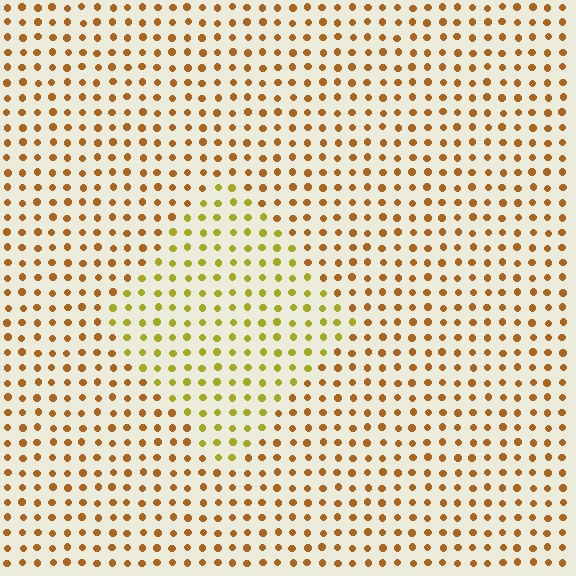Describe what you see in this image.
The image is filled with small brown elements in a uniform arrangement. A diamond-shaped region is visible where the elements are tinted to a slightly different hue, forming a subtle color boundary.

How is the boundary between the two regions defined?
The boundary is defined purely by a slight shift in hue (about 32 degrees). Spacing, size, and orientation are identical on both sides.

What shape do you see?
I see a diamond.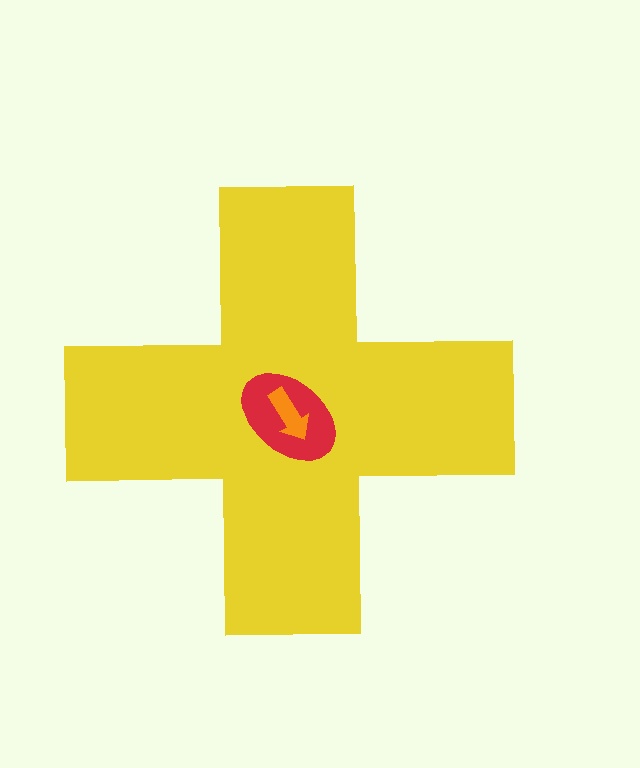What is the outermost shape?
The yellow cross.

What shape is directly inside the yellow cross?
The red ellipse.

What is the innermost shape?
The orange arrow.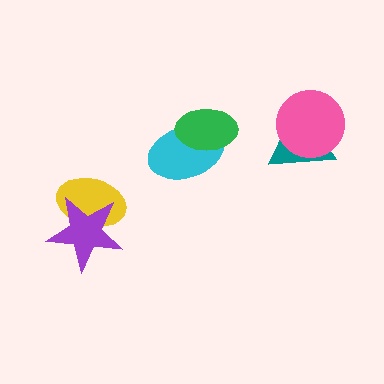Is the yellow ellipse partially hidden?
Yes, it is partially covered by another shape.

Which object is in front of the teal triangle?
The pink circle is in front of the teal triangle.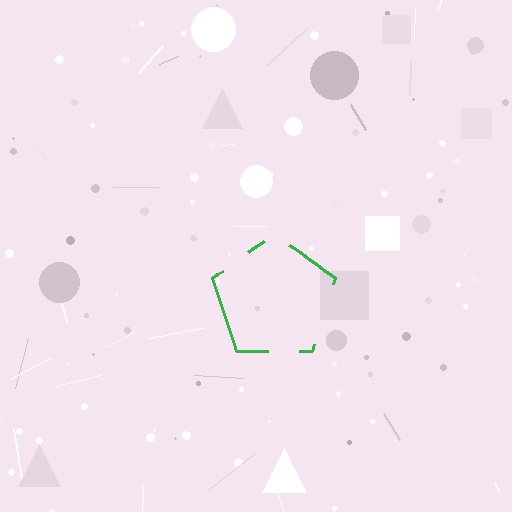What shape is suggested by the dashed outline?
The dashed outline suggests a pentagon.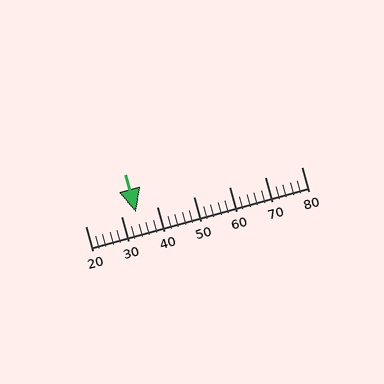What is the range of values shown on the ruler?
The ruler shows values from 20 to 80.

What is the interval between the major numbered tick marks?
The major tick marks are spaced 10 units apart.